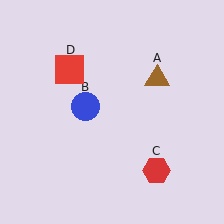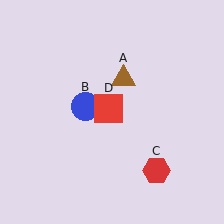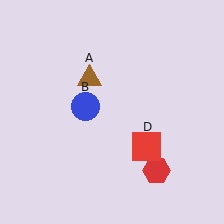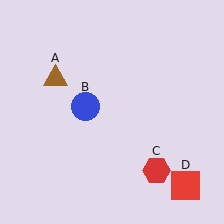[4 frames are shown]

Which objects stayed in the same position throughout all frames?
Blue circle (object B) and red hexagon (object C) remained stationary.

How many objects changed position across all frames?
2 objects changed position: brown triangle (object A), red square (object D).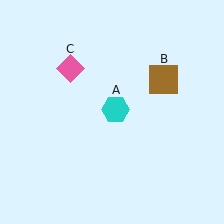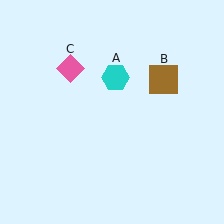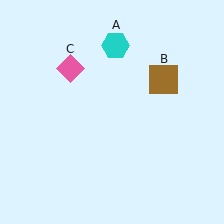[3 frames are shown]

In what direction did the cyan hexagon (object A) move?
The cyan hexagon (object A) moved up.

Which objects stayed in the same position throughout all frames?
Brown square (object B) and pink diamond (object C) remained stationary.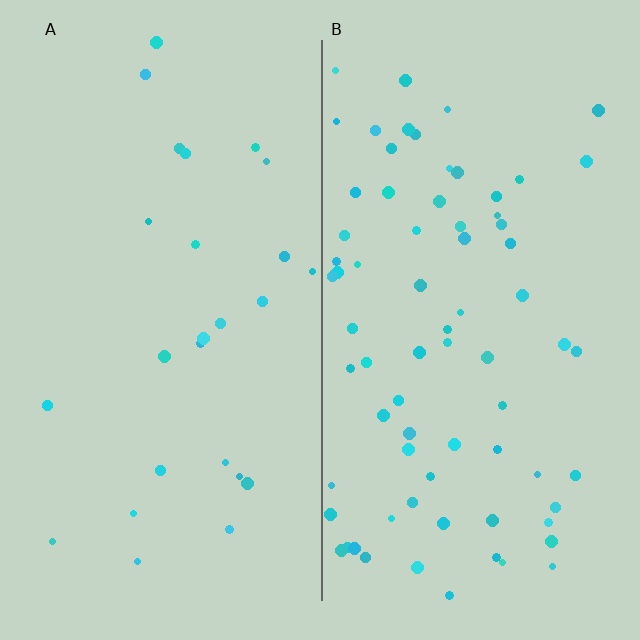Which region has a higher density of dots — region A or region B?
B (the right).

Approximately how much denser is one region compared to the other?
Approximately 2.9× — region B over region A.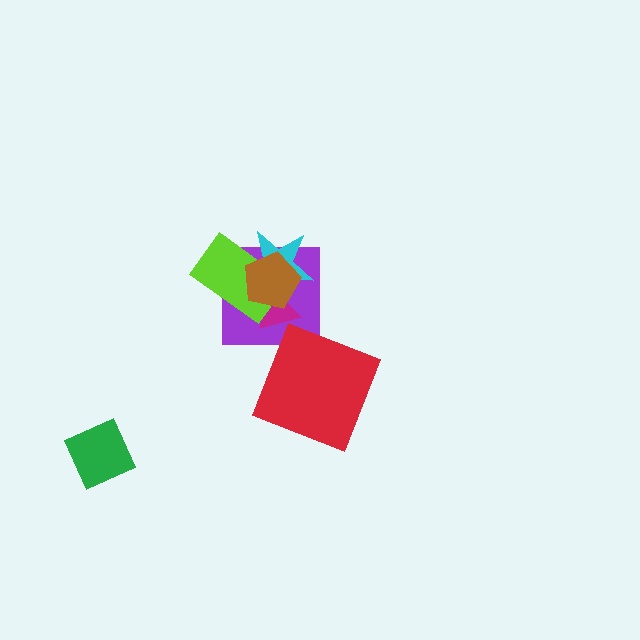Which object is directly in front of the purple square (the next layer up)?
The magenta triangle is directly in front of the purple square.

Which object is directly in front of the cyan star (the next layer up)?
The lime rectangle is directly in front of the cyan star.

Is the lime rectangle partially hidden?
Yes, it is partially covered by another shape.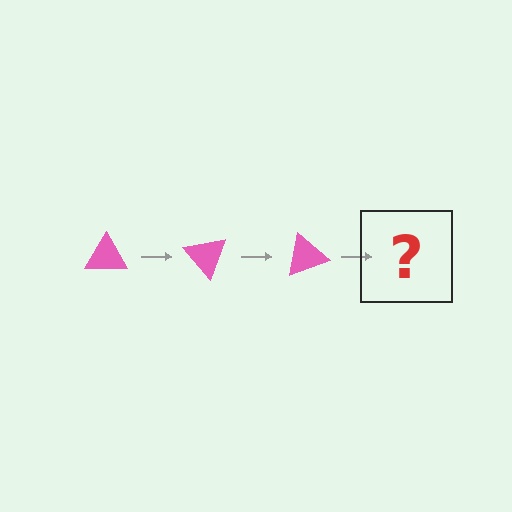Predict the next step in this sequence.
The next step is a pink triangle rotated 150 degrees.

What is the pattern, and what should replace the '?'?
The pattern is that the triangle rotates 50 degrees each step. The '?' should be a pink triangle rotated 150 degrees.